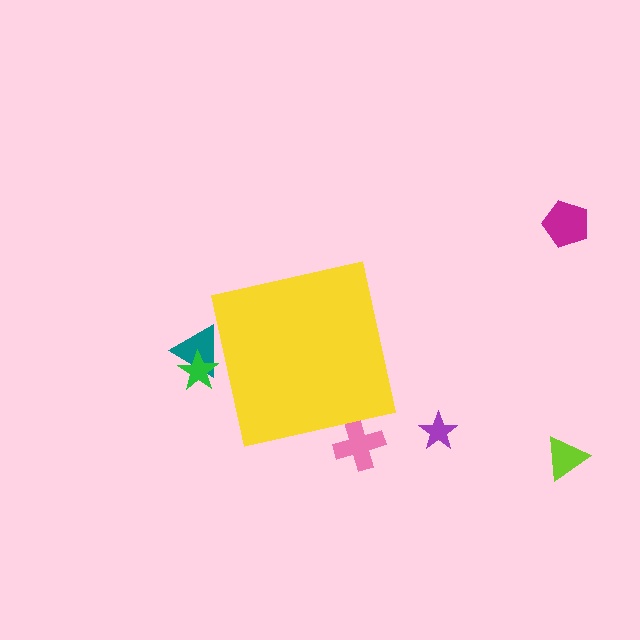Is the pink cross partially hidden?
Yes, the pink cross is partially hidden behind the yellow square.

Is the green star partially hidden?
Yes, the green star is partially hidden behind the yellow square.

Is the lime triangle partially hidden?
No, the lime triangle is fully visible.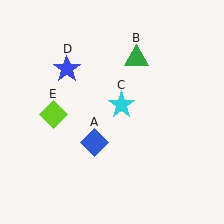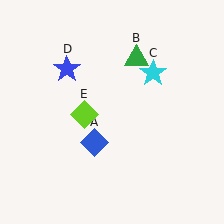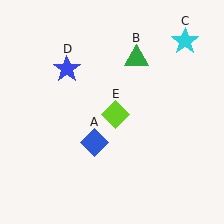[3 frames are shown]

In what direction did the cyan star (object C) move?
The cyan star (object C) moved up and to the right.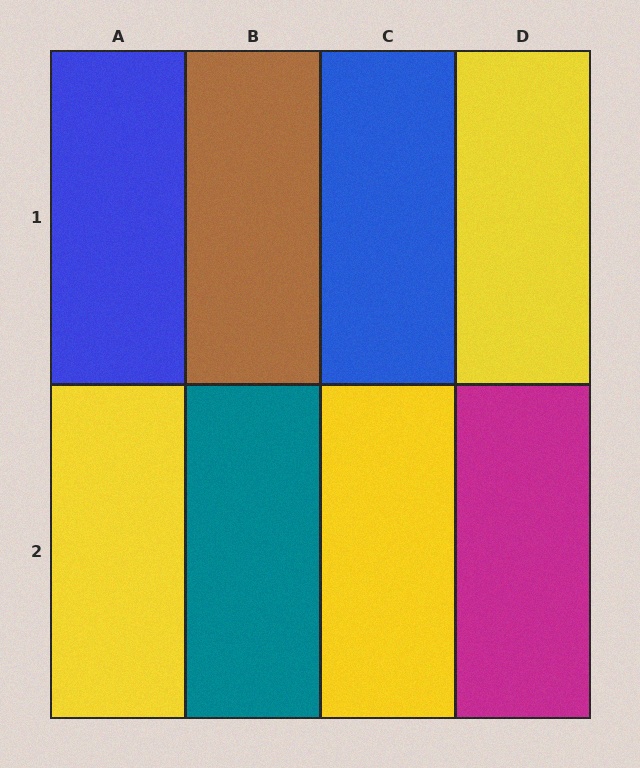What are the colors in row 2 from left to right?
Yellow, teal, yellow, magenta.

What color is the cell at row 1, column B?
Brown.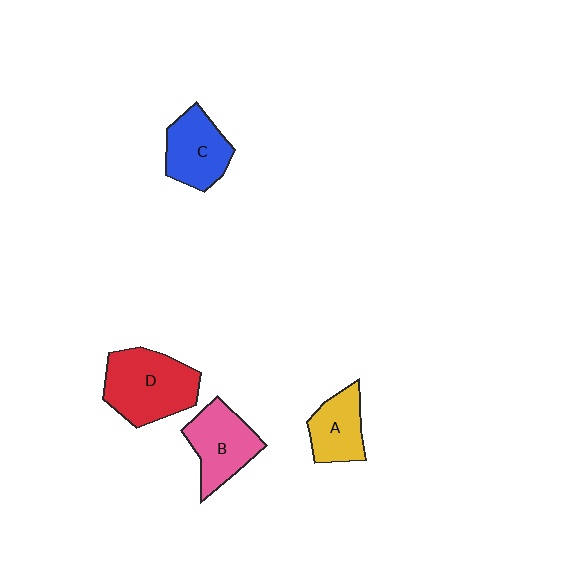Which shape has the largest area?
Shape D (red).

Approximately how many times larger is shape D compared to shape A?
Approximately 1.7 times.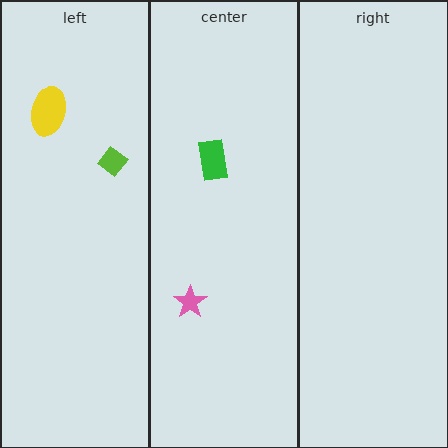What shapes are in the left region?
The lime diamond, the yellow ellipse.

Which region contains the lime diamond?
The left region.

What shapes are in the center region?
The green rectangle, the pink star.